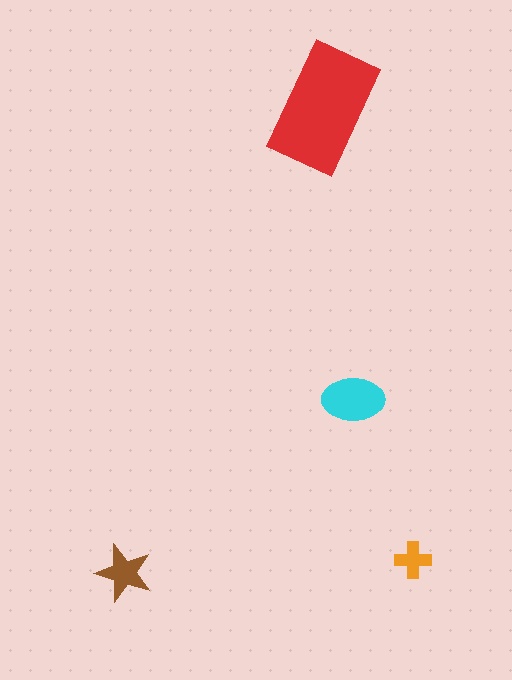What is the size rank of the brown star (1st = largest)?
3rd.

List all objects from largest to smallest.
The red rectangle, the cyan ellipse, the brown star, the orange cross.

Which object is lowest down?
The brown star is bottommost.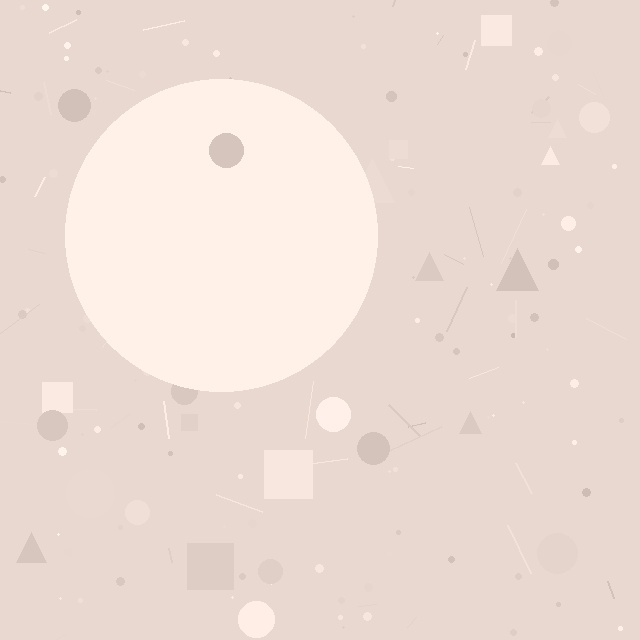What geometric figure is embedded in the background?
A circle is embedded in the background.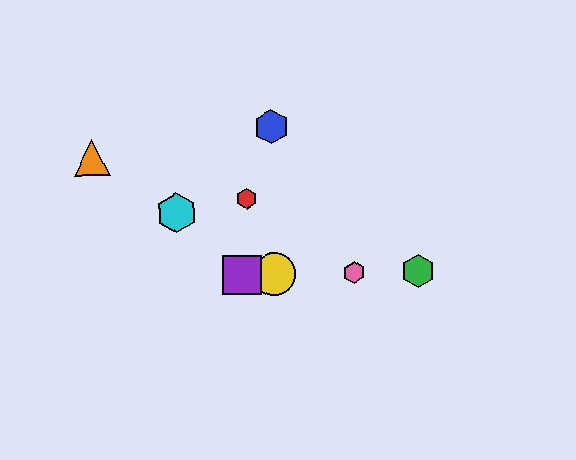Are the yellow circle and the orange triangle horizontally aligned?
No, the yellow circle is at y≈274 and the orange triangle is at y≈158.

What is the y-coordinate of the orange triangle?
The orange triangle is at y≈158.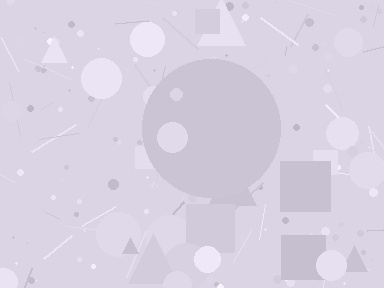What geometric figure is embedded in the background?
A circle is embedded in the background.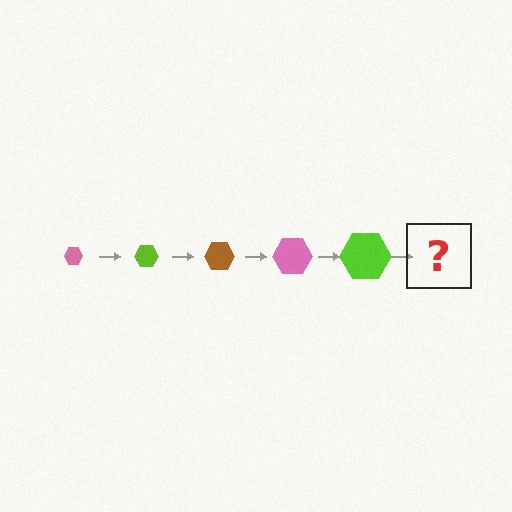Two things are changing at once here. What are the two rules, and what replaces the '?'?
The two rules are that the hexagon grows larger each step and the color cycles through pink, lime, and brown. The '?' should be a brown hexagon, larger than the previous one.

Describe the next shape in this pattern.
It should be a brown hexagon, larger than the previous one.